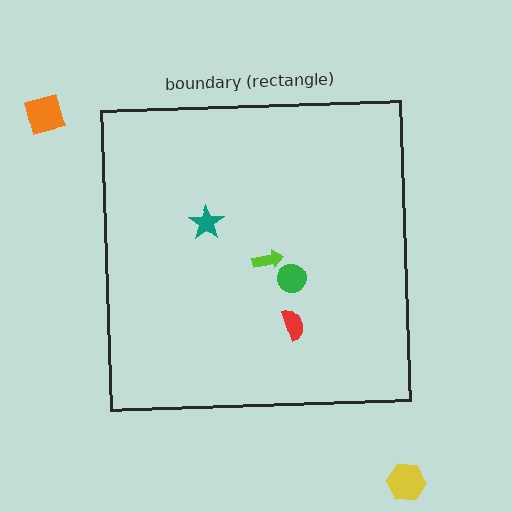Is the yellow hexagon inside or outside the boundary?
Outside.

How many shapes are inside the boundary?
4 inside, 2 outside.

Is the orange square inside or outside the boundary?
Outside.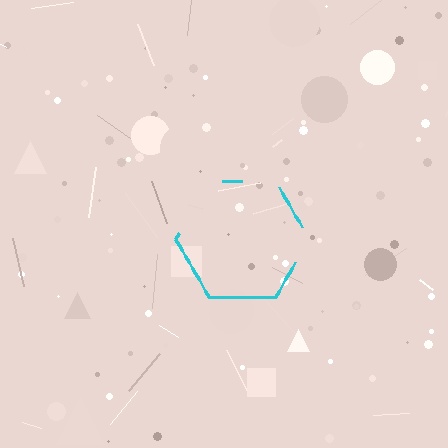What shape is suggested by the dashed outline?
The dashed outline suggests a hexagon.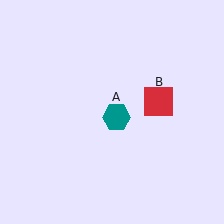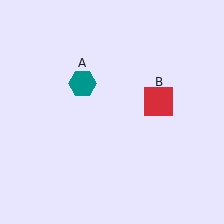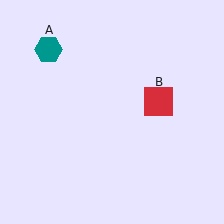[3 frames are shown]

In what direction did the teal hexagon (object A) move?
The teal hexagon (object A) moved up and to the left.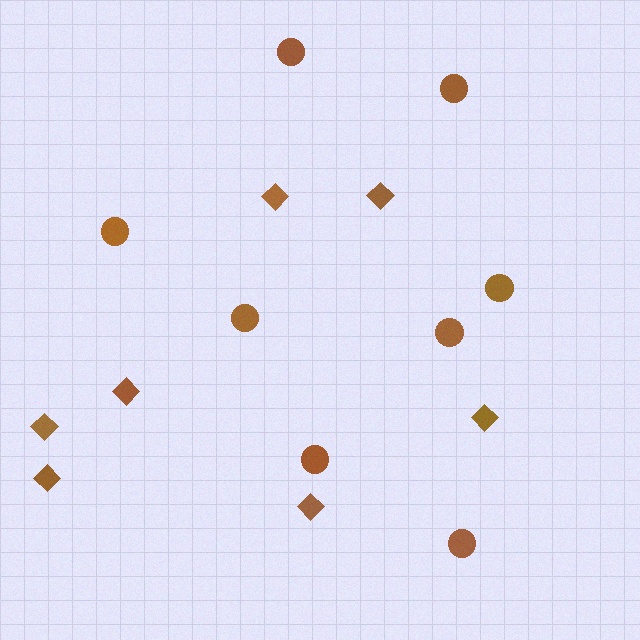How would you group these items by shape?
There are 2 groups: one group of diamonds (7) and one group of circles (8).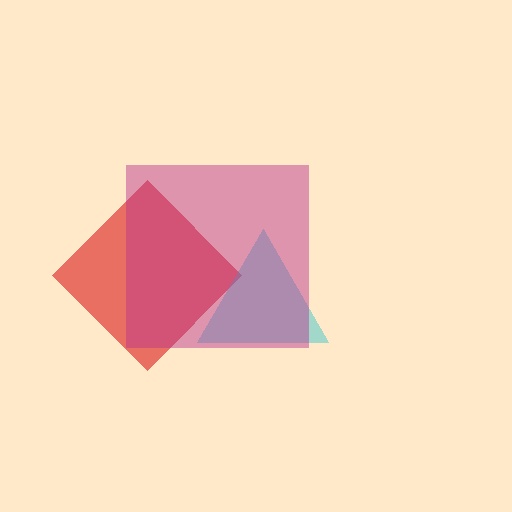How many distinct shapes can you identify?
There are 3 distinct shapes: a red diamond, a cyan triangle, a magenta square.